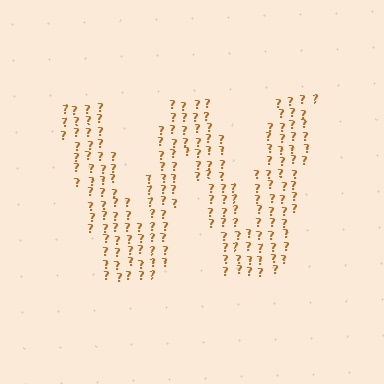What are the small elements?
The small elements are question marks.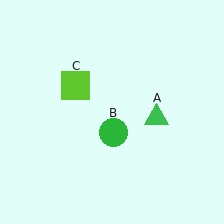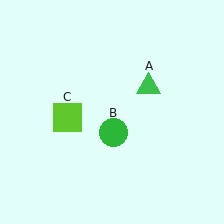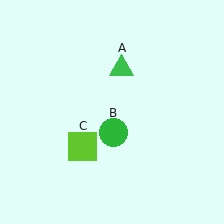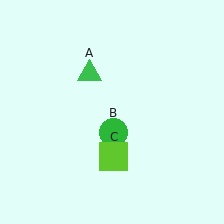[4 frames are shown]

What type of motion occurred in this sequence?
The green triangle (object A), lime square (object C) rotated counterclockwise around the center of the scene.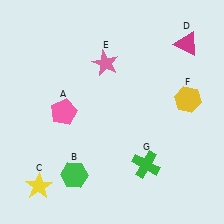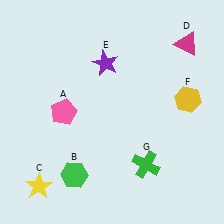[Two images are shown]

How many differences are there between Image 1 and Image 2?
There is 1 difference between the two images.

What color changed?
The star (E) changed from pink in Image 1 to purple in Image 2.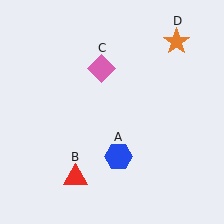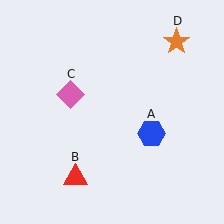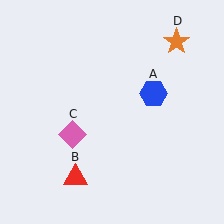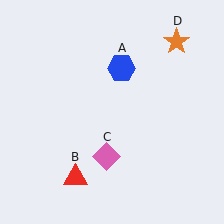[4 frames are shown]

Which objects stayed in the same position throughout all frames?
Red triangle (object B) and orange star (object D) remained stationary.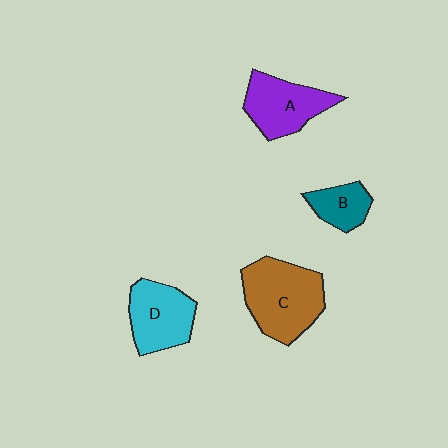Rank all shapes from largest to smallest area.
From largest to smallest: C (brown), D (cyan), A (purple), B (teal).